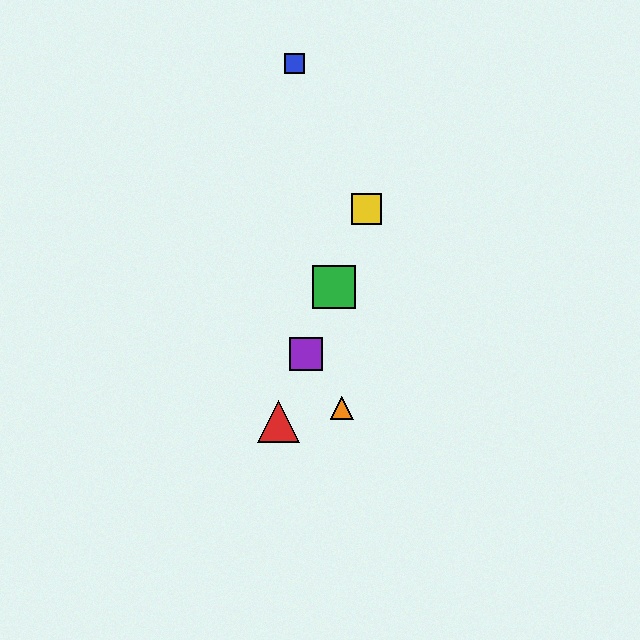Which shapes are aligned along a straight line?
The red triangle, the green square, the yellow square, the purple square are aligned along a straight line.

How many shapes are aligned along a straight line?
4 shapes (the red triangle, the green square, the yellow square, the purple square) are aligned along a straight line.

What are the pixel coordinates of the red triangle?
The red triangle is at (278, 421).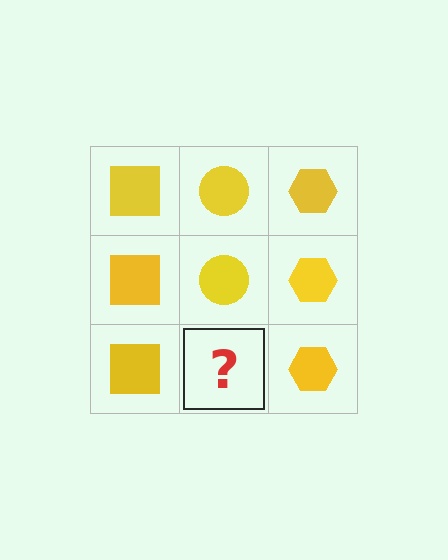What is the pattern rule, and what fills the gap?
The rule is that each column has a consistent shape. The gap should be filled with a yellow circle.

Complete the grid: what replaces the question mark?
The question mark should be replaced with a yellow circle.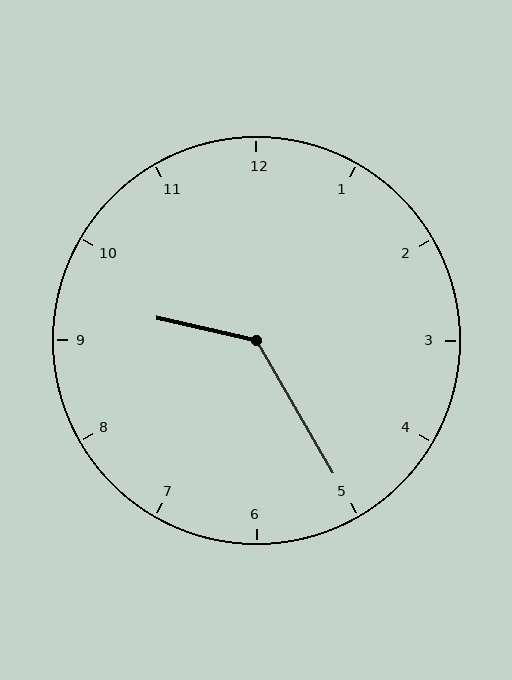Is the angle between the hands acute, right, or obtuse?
It is obtuse.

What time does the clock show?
9:25.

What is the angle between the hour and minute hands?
Approximately 132 degrees.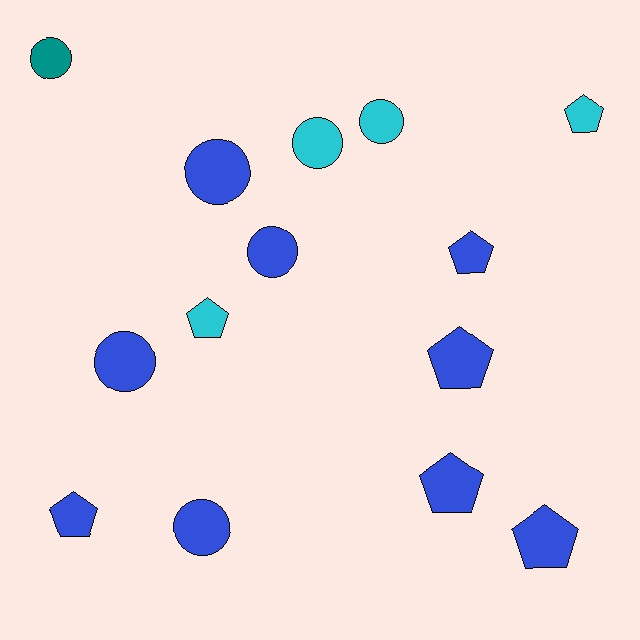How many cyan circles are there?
There are 2 cyan circles.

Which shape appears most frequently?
Pentagon, with 7 objects.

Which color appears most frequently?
Blue, with 9 objects.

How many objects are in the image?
There are 14 objects.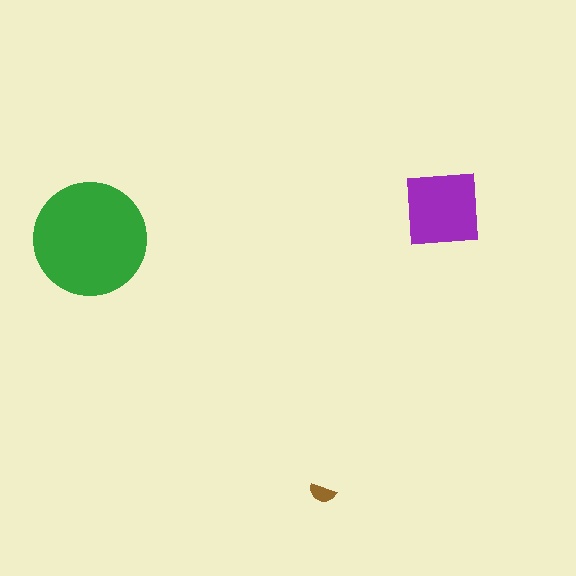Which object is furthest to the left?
The green circle is leftmost.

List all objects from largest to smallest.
The green circle, the purple square, the brown semicircle.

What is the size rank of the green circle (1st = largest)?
1st.